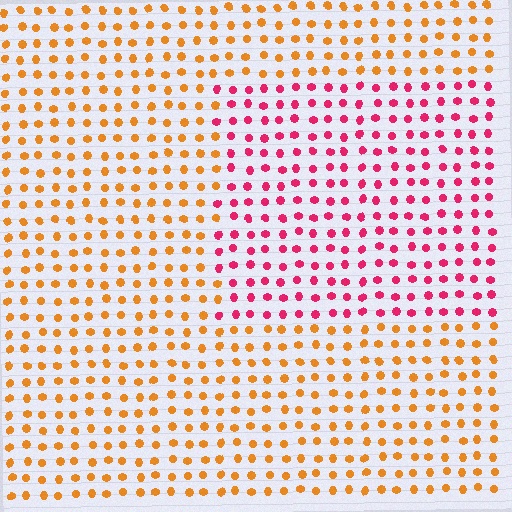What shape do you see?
I see a rectangle.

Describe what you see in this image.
The image is filled with small orange elements in a uniform arrangement. A rectangle-shaped region is visible where the elements are tinted to a slightly different hue, forming a subtle color boundary.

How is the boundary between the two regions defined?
The boundary is defined purely by a slight shift in hue (about 54 degrees). Spacing, size, and orientation are identical on both sides.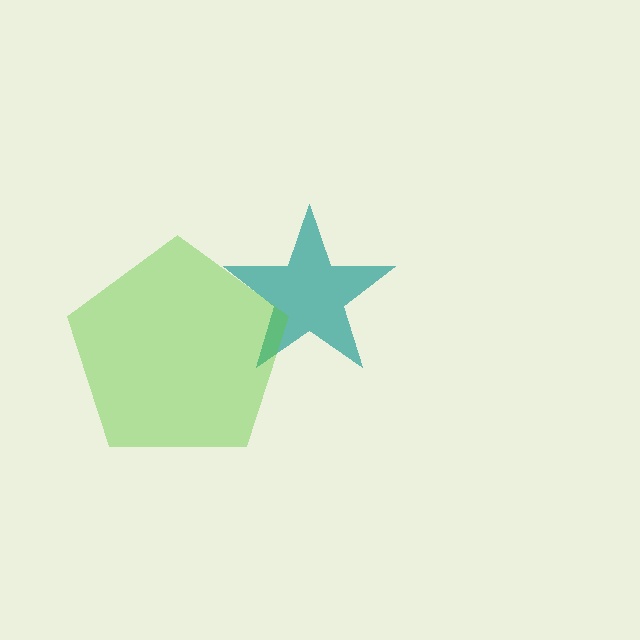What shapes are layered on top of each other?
The layered shapes are: a teal star, a lime pentagon.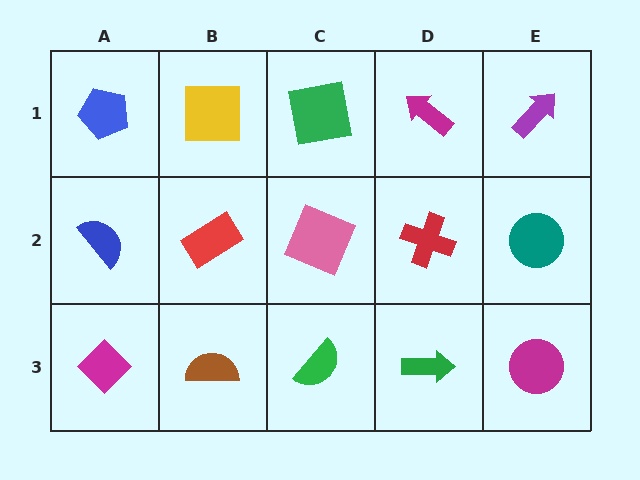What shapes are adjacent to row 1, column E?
A teal circle (row 2, column E), a magenta arrow (row 1, column D).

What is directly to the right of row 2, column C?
A red cross.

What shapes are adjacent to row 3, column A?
A blue semicircle (row 2, column A), a brown semicircle (row 3, column B).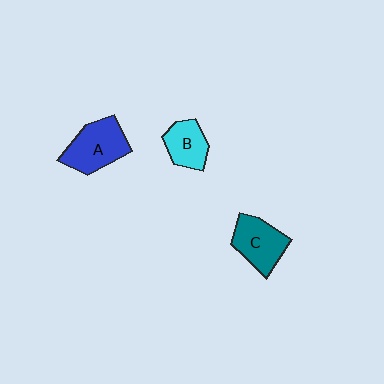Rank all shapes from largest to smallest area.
From largest to smallest: A (blue), C (teal), B (cyan).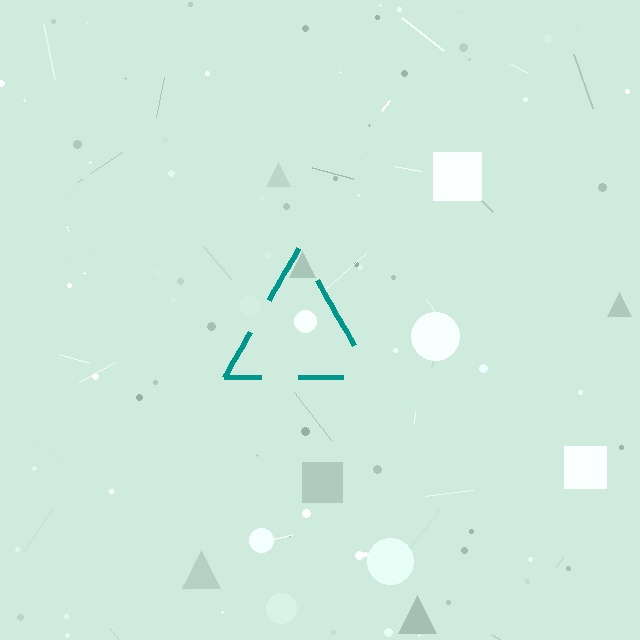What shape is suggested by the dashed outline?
The dashed outline suggests a triangle.